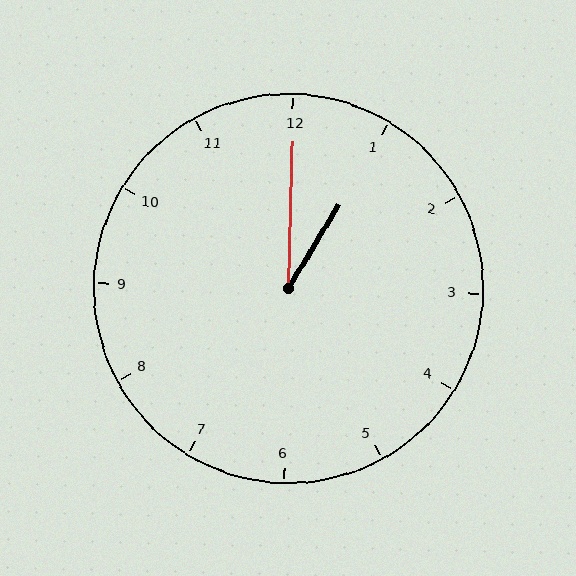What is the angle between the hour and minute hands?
Approximately 30 degrees.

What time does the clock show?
1:00.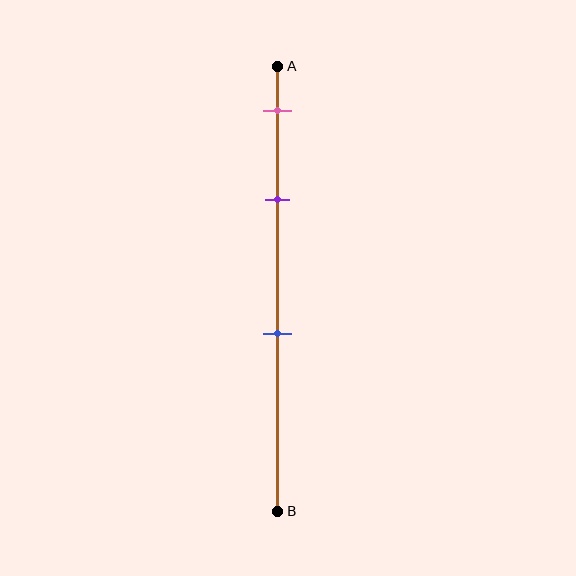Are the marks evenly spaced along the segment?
No, the marks are not evenly spaced.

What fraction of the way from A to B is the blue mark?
The blue mark is approximately 60% (0.6) of the way from A to B.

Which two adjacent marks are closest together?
The pink and purple marks are the closest adjacent pair.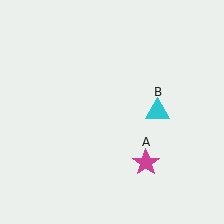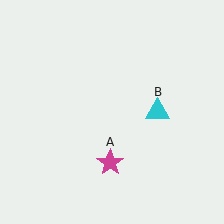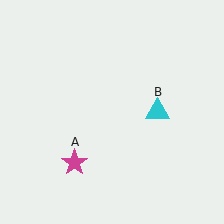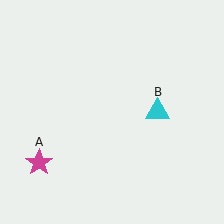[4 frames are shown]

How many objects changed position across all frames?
1 object changed position: magenta star (object A).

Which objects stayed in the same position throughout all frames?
Cyan triangle (object B) remained stationary.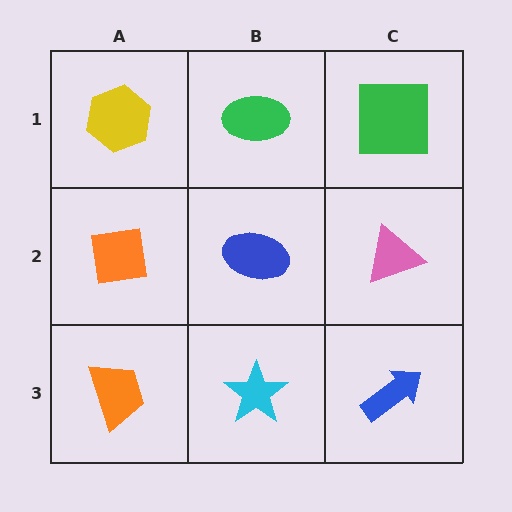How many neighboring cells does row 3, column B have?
3.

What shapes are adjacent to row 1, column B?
A blue ellipse (row 2, column B), a yellow hexagon (row 1, column A), a green square (row 1, column C).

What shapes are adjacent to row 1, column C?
A pink triangle (row 2, column C), a green ellipse (row 1, column B).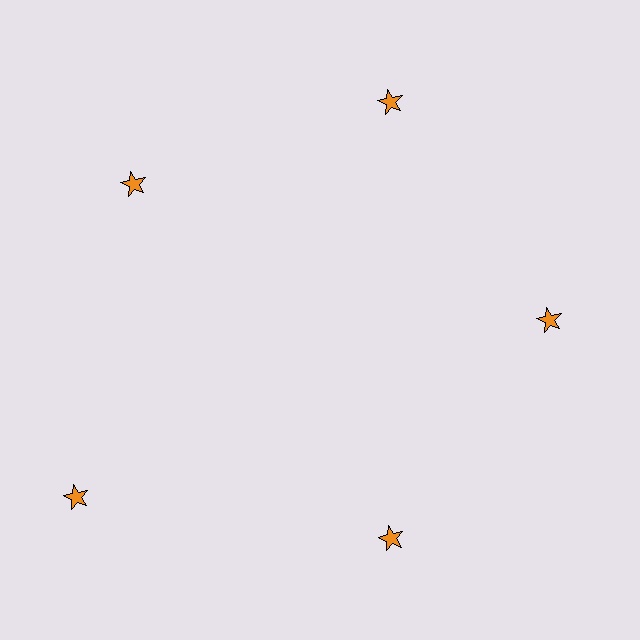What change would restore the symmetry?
The symmetry would be restored by moving it inward, back onto the ring so that all 5 stars sit at equal angles and equal distance from the center.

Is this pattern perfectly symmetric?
No. The 5 orange stars are arranged in a ring, but one element near the 8 o'clock position is pushed outward from the center, breaking the 5-fold rotational symmetry.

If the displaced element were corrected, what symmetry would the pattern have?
It would have 5-fold rotational symmetry — the pattern would map onto itself every 72 degrees.